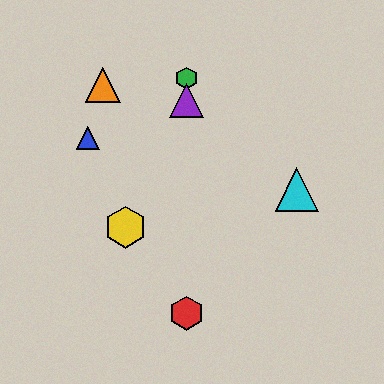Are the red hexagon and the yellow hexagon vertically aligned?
No, the red hexagon is at x≈186 and the yellow hexagon is at x≈125.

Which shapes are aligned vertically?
The red hexagon, the green hexagon, the purple triangle are aligned vertically.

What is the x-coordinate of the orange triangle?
The orange triangle is at x≈103.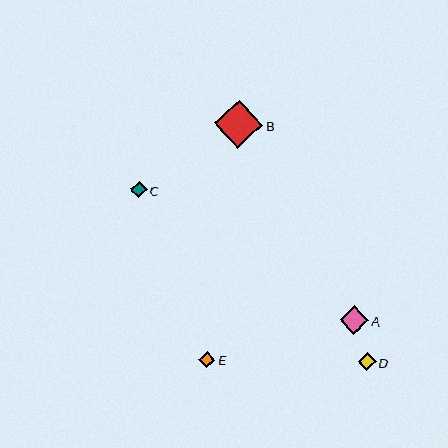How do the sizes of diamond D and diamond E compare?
Diamond D and diamond E are approximately the same size.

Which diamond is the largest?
Diamond B is the largest with a size of approximately 48 pixels.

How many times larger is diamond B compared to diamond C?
Diamond B is approximately 2.9 times the size of diamond C.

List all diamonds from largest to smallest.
From largest to smallest: B, A, D, C, E.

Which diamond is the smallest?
Diamond E is the smallest with a size of approximately 16 pixels.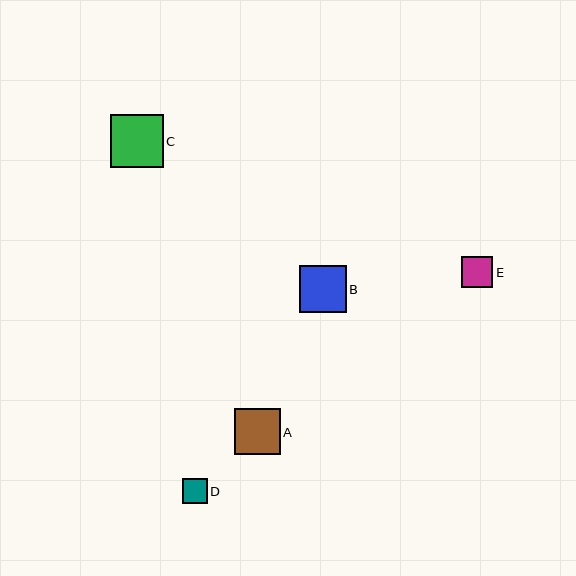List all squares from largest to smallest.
From largest to smallest: C, B, A, E, D.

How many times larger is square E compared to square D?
Square E is approximately 1.2 times the size of square D.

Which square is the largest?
Square C is the largest with a size of approximately 53 pixels.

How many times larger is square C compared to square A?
Square C is approximately 1.2 times the size of square A.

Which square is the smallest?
Square D is the smallest with a size of approximately 25 pixels.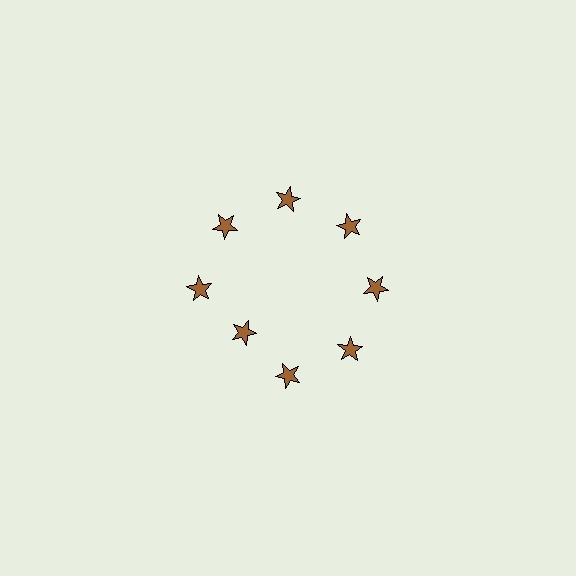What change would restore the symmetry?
The symmetry would be restored by moving it outward, back onto the ring so that all 8 stars sit at equal angles and equal distance from the center.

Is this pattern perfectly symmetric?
No. The 8 brown stars are arranged in a ring, but one element near the 8 o'clock position is pulled inward toward the center, breaking the 8-fold rotational symmetry.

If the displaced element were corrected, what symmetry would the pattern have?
It would have 8-fold rotational symmetry — the pattern would map onto itself every 45 degrees.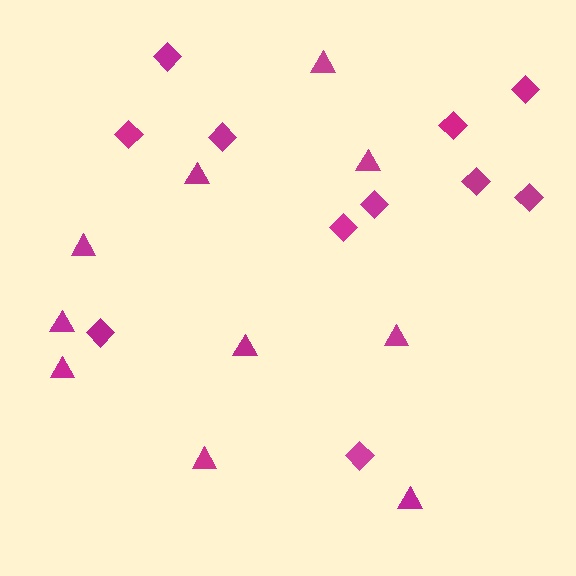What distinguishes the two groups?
There are 2 groups: one group of diamonds (11) and one group of triangles (10).